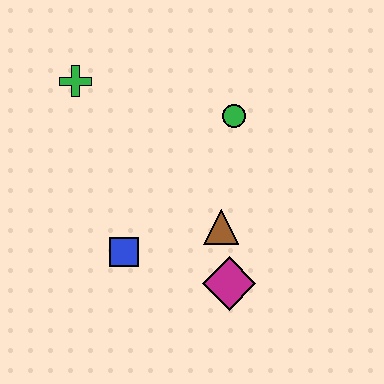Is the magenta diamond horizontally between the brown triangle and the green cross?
No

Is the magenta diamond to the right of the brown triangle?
Yes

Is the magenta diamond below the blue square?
Yes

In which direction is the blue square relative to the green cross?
The blue square is below the green cross.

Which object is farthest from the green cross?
The magenta diamond is farthest from the green cross.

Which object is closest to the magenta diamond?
The brown triangle is closest to the magenta diamond.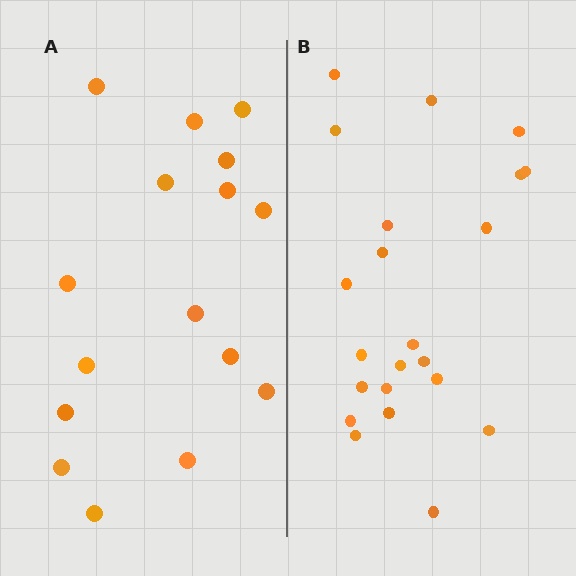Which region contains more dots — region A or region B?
Region B (the right region) has more dots.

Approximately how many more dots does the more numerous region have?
Region B has about 6 more dots than region A.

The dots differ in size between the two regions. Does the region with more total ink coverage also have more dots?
No. Region A has more total ink coverage because its dots are larger, but region B actually contains more individual dots. Total area can be misleading — the number of items is what matters here.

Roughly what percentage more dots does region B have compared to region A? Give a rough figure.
About 40% more.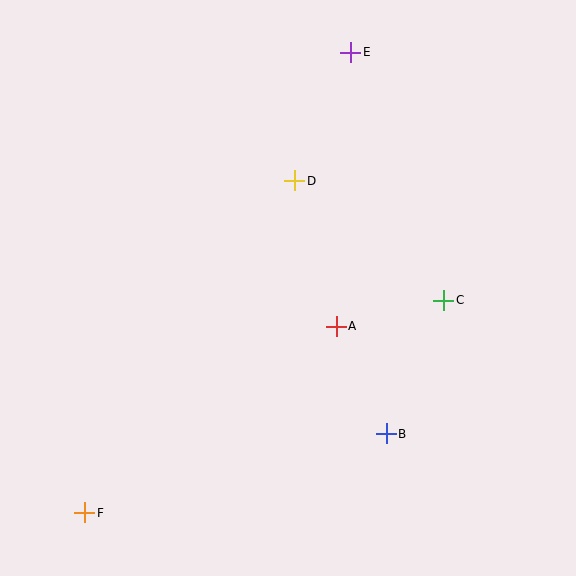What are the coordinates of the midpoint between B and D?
The midpoint between B and D is at (341, 307).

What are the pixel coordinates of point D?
Point D is at (295, 181).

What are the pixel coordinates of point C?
Point C is at (444, 300).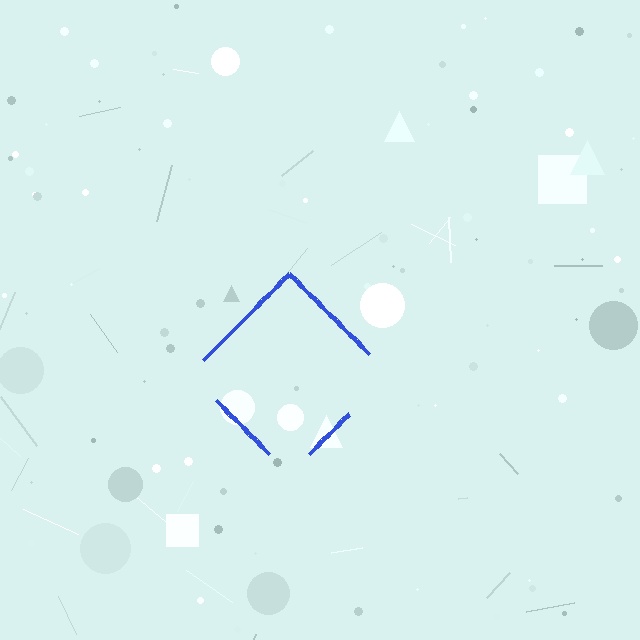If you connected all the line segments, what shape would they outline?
They would outline a diamond.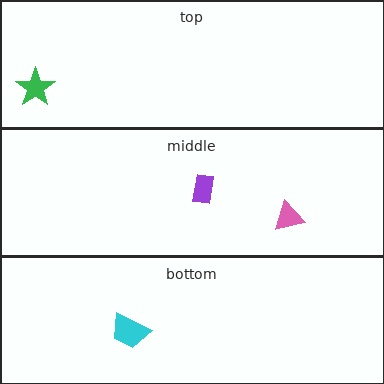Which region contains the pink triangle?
The middle region.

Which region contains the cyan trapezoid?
The bottom region.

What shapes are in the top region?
The green star.